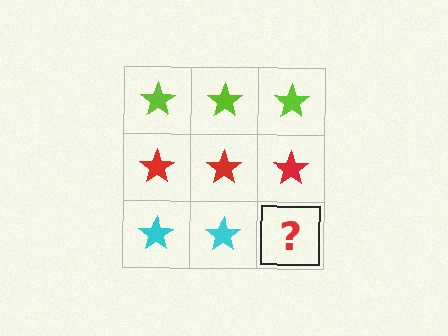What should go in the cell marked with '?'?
The missing cell should contain a cyan star.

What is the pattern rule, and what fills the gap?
The rule is that each row has a consistent color. The gap should be filled with a cyan star.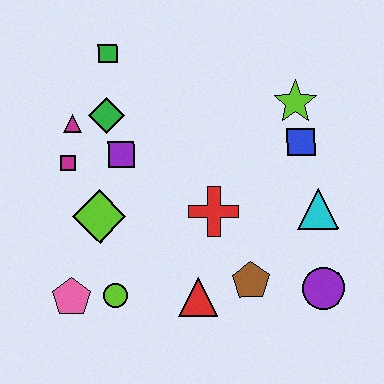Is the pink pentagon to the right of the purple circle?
No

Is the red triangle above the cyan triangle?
No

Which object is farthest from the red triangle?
The green square is farthest from the red triangle.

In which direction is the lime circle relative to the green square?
The lime circle is below the green square.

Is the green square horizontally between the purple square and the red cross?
No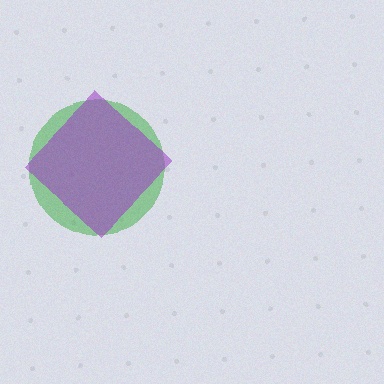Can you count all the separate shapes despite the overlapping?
Yes, there are 2 separate shapes.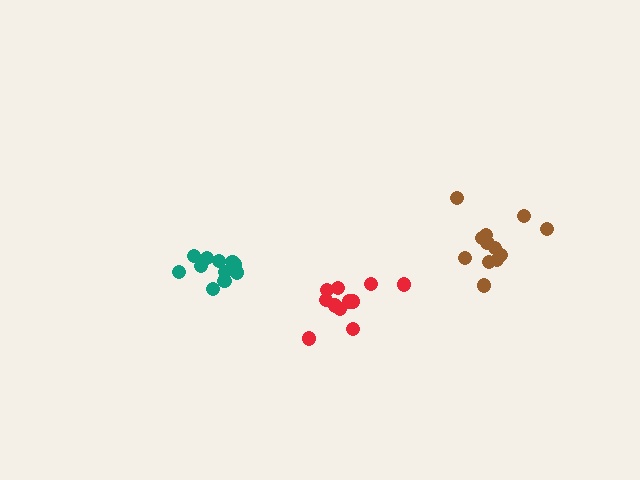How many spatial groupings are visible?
There are 3 spatial groupings.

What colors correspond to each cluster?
The clusters are colored: red, brown, teal.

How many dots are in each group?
Group 1: 12 dots, Group 2: 12 dots, Group 3: 11 dots (35 total).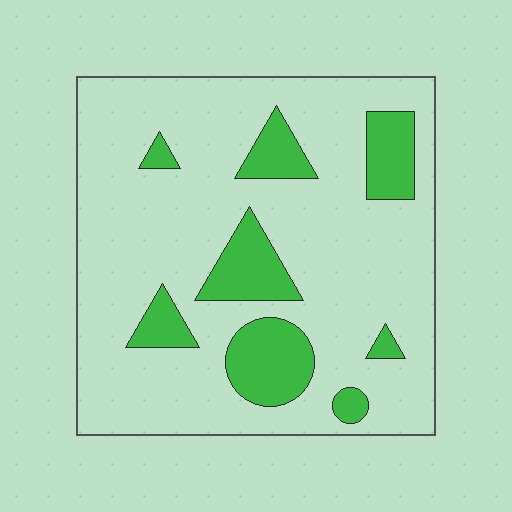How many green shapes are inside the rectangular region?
8.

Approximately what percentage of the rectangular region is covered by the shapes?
Approximately 20%.